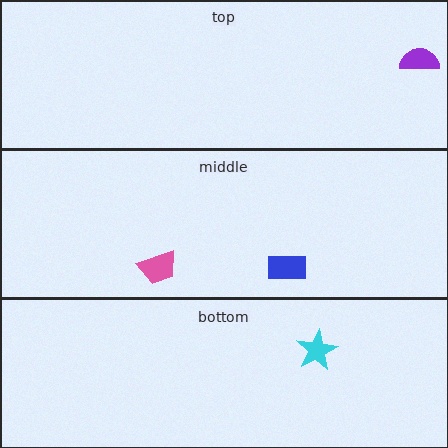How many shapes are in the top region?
1.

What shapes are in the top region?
The purple semicircle.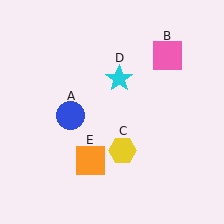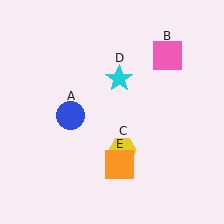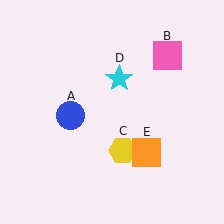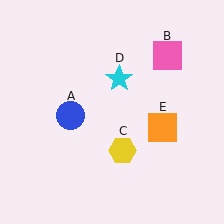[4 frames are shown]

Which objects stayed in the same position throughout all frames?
Blue circle (object A) and pink square (object B) and yellow hexagon (object C) and cyan star (object D) remained stationary.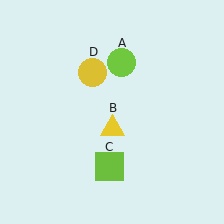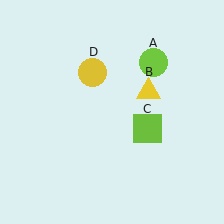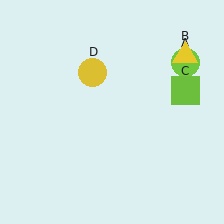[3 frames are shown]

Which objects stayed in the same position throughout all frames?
Yellow circle (object D) remained stationary.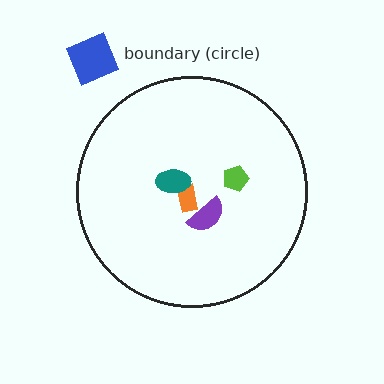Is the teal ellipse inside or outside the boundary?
Inside.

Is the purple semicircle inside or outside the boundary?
Inside.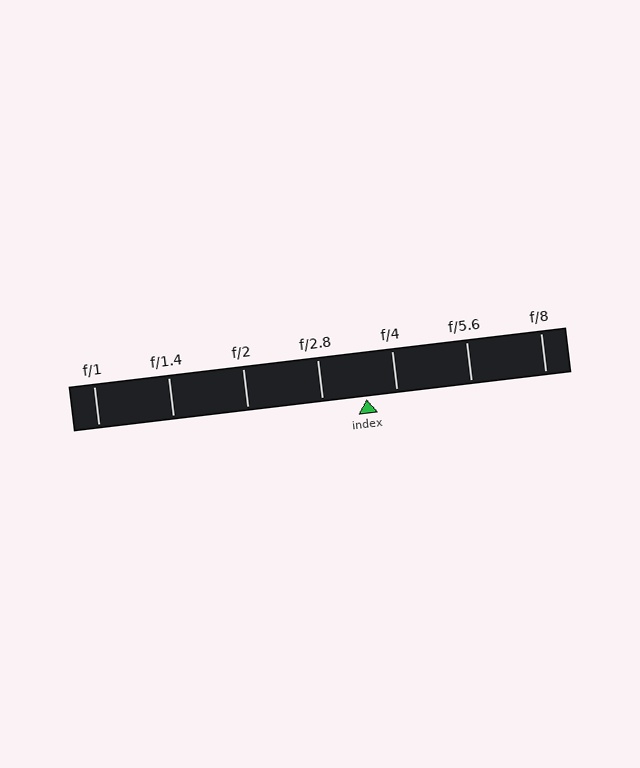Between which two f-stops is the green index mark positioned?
The index mark is between f/2.8 and f/4.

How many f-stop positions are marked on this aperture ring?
There are 7 f-stop positions marked.